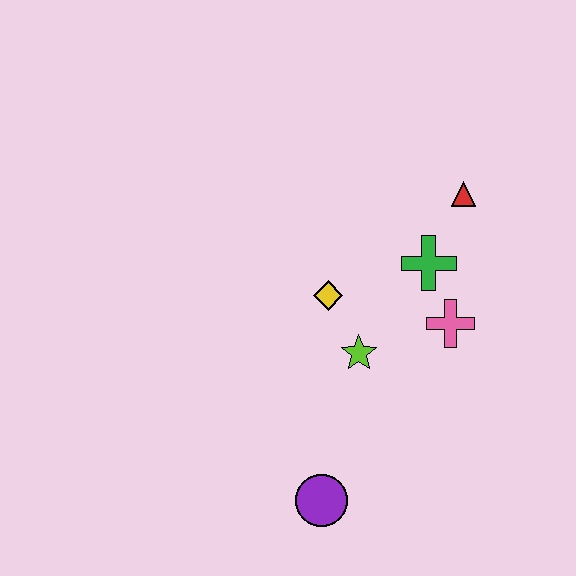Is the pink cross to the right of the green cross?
Yes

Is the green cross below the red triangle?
Yes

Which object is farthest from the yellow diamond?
The purple circle is farthest from the yellow diamond.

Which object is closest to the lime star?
The yellow diamond is closest to the lime star.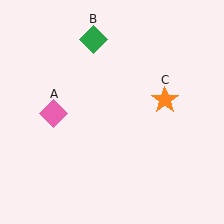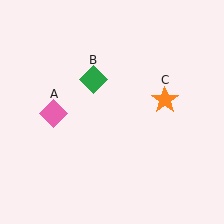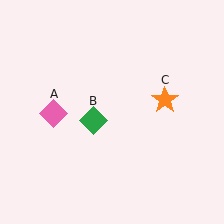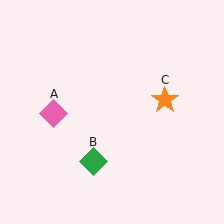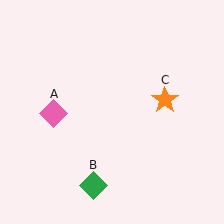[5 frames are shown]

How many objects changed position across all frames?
1 object changed position: green diamond (object B).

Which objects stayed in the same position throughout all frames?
Pink diamond (object A) and orange star (object C) remained stationary.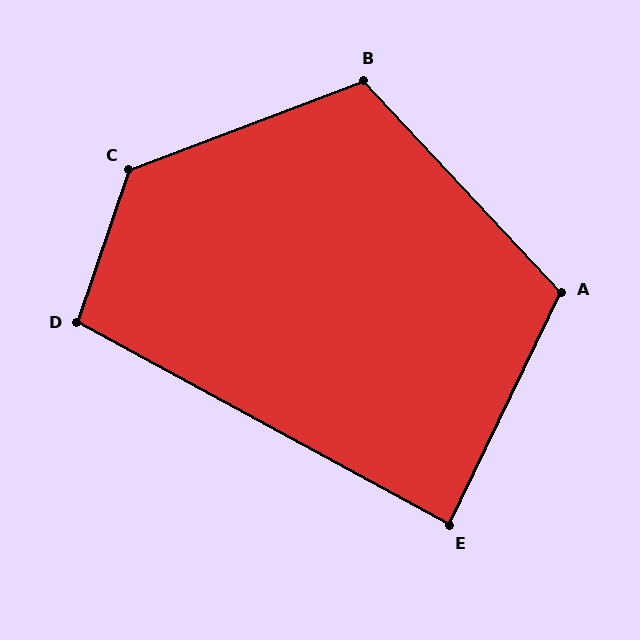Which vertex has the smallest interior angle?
E, at approximately 87 degrees.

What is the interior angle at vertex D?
Approximately 100 degrees (obtuse).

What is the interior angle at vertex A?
Approximately 111 degrees (obtuse).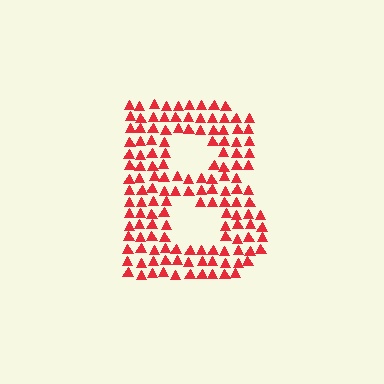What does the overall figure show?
The overall figure shows the letter B.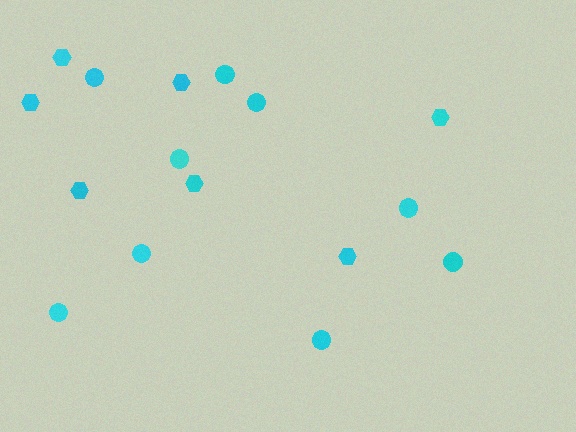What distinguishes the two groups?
There are 2 groups: one group of circles (9) and one group of hexagons (7).